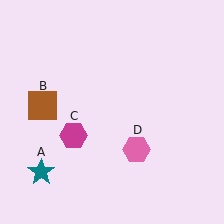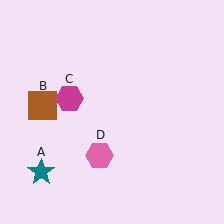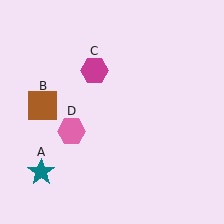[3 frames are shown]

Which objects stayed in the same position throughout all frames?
Teal star (object A) and brown square (object B) remained stationary.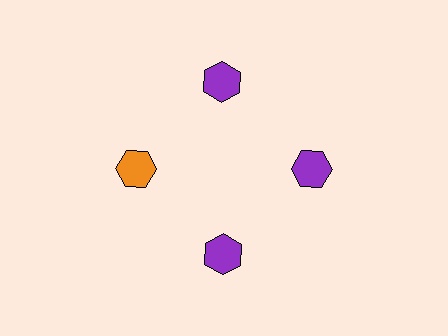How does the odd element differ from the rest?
It has a different color: orange instead of purple.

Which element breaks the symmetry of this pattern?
The orange hexagon at roughly the 9 o'clock position breaks the symmetry. All other shapes are purple hexagons.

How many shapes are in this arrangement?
There are 4 shapes arranged in a ring pattern.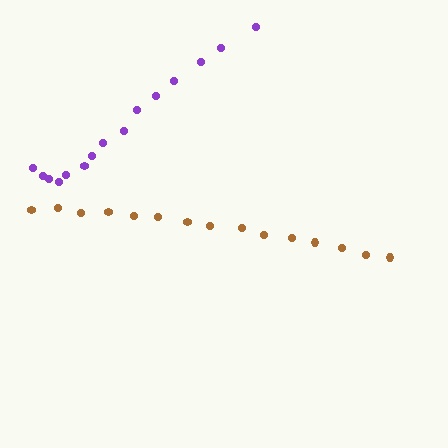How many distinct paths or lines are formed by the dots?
There are 2 distinct paths.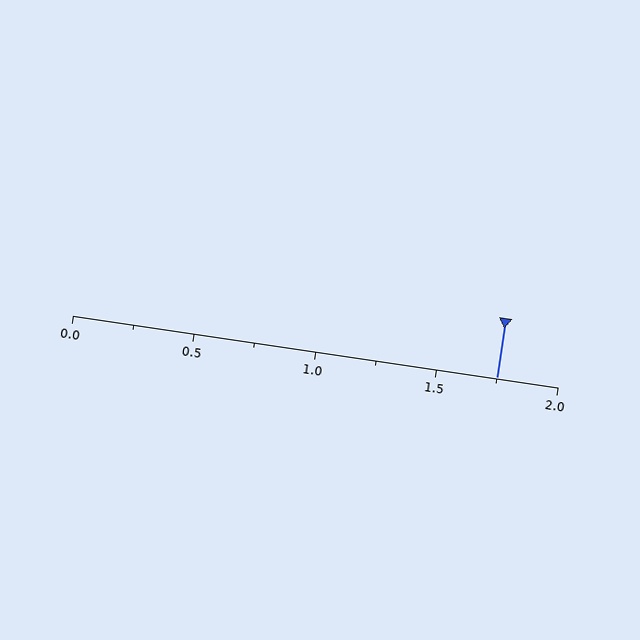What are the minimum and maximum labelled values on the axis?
The axis runs from 0.0 to 2.0.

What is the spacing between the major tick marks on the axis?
The major ticks are spaced 0.5 apart.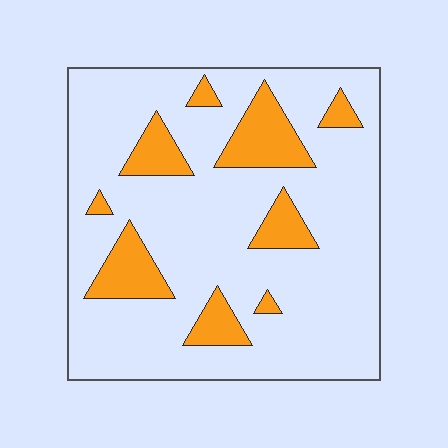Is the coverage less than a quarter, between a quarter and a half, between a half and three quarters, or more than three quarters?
Less than a quarter.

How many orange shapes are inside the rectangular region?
9.